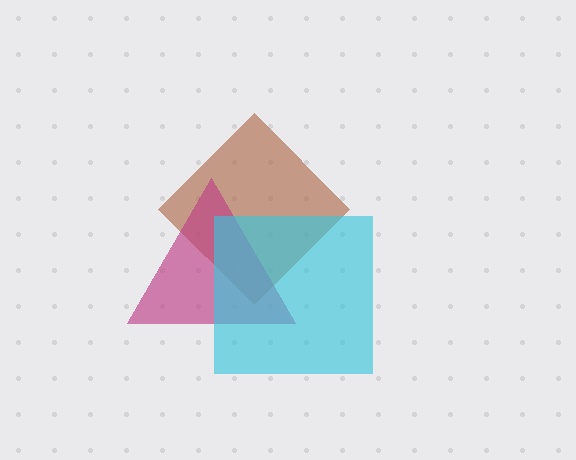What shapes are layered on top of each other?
The layered shapes are: a brown diamond, a magenta triangle, a cyan square.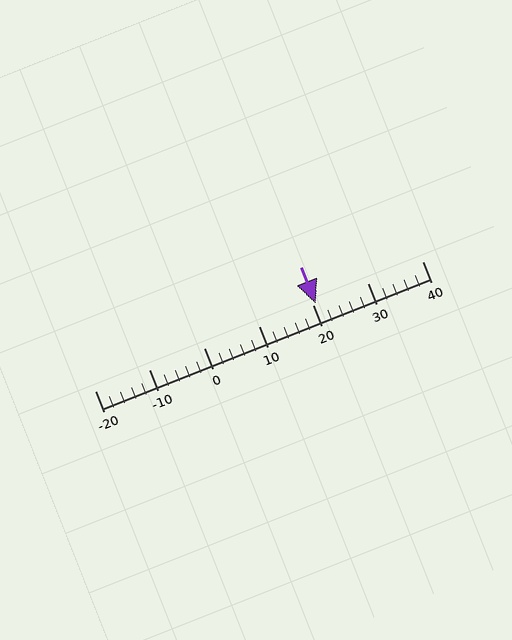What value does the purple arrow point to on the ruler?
The purple arrow points to approximately 20.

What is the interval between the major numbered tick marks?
The major tick marks are spaced 10 units apart.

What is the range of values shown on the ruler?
The ruler shows values from -20 to 40.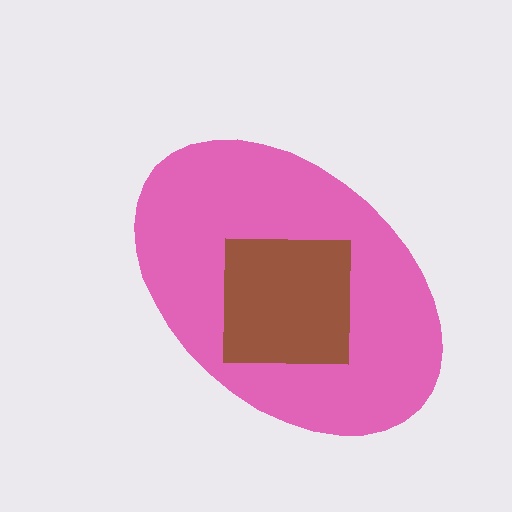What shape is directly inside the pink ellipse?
The brown square.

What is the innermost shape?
The brown square.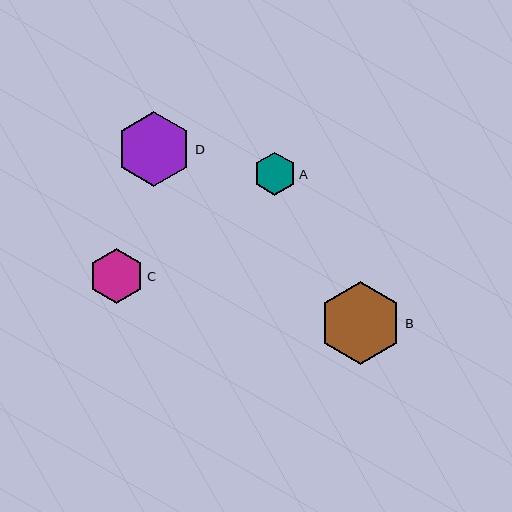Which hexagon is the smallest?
Hexagon A is the smallest with a size of approximately 43 pixels.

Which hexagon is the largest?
Hexagon B is the largest with a size of approximately 83 pixels.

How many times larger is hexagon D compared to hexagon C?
Hexagon D is approximately 1.4 times the size of hexagon C.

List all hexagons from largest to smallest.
From largest to smallest: B, D, C, A.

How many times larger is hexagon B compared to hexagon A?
Hexagon B is approximately 1.9 times the size of hexagon A.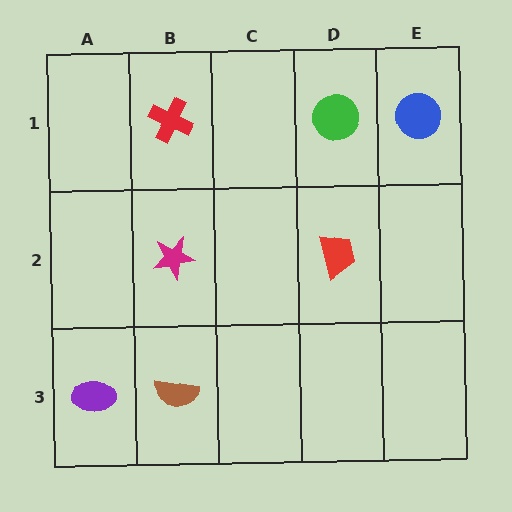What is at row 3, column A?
A purple ellipse.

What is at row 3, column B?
A brown semicircle.